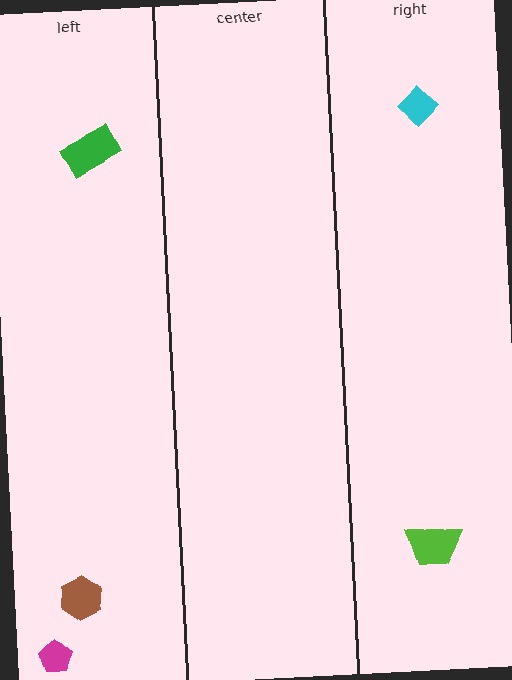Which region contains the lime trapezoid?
The right region.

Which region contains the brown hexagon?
The left region.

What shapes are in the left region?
The green rectangle, the magenta pentagon, the brown hexagon.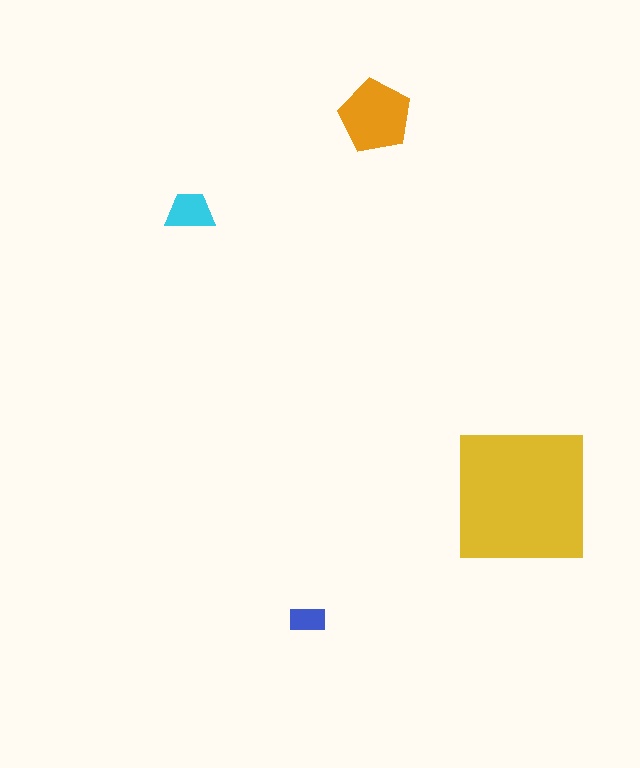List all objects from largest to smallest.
The yellow square, the orange pentagon, the cyan trapezoid, the blue rectangle.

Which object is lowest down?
The blue rectangle is bottommost.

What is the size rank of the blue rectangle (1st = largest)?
4th.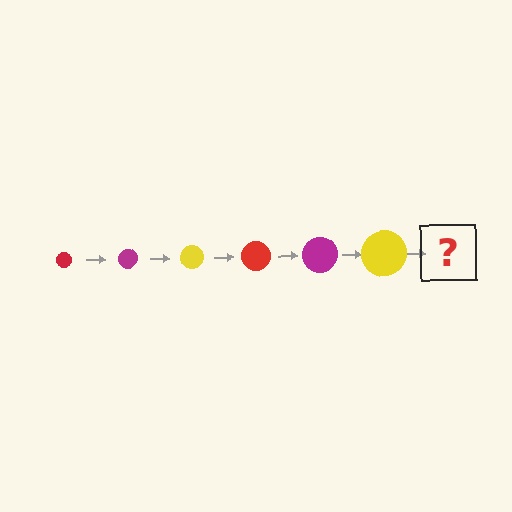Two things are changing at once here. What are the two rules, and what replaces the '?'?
The two rules are that the circle grows larger each step and the color cycles through red, magenta, and yellow. The '?' should be a red circle, larger than the previous one.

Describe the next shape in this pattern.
It should be a red circle, larger than the previous one.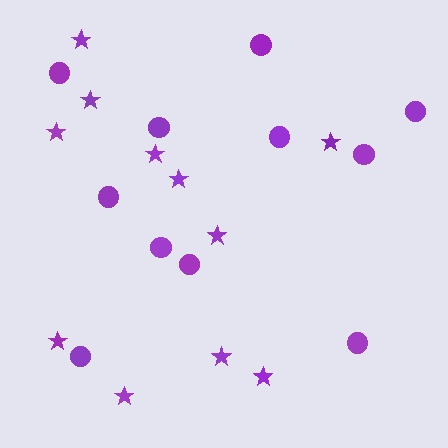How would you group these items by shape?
There are 2 groups: one group of circles (11) and one group of stars (11).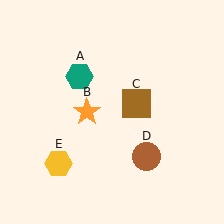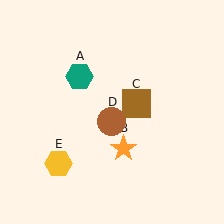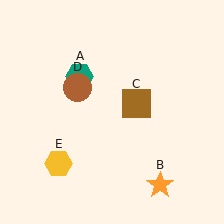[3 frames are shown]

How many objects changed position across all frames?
2 objects changed position: orange star (object B), brown circle (object D).